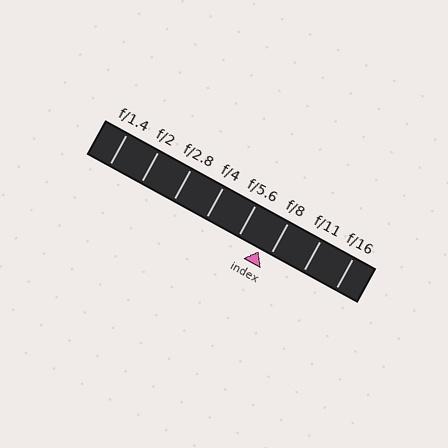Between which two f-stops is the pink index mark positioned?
The index mark is between f/5.6 and f/8.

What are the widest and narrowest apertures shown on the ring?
The widest aperture shown is f/1.4 and the narrowest is f/16.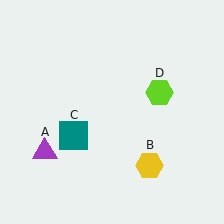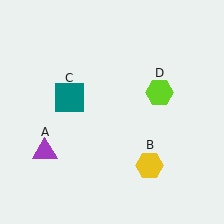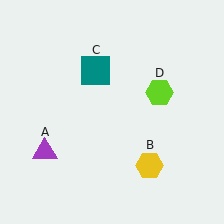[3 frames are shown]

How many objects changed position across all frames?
1 object changed position: teal square (object C).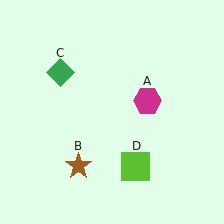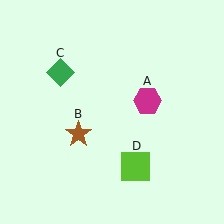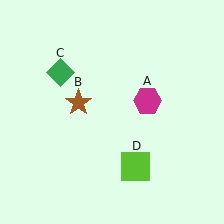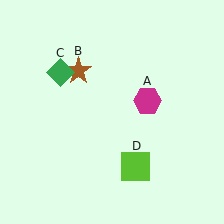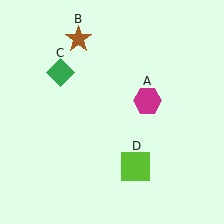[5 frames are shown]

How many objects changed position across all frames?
1 object changed position: brown star (object B).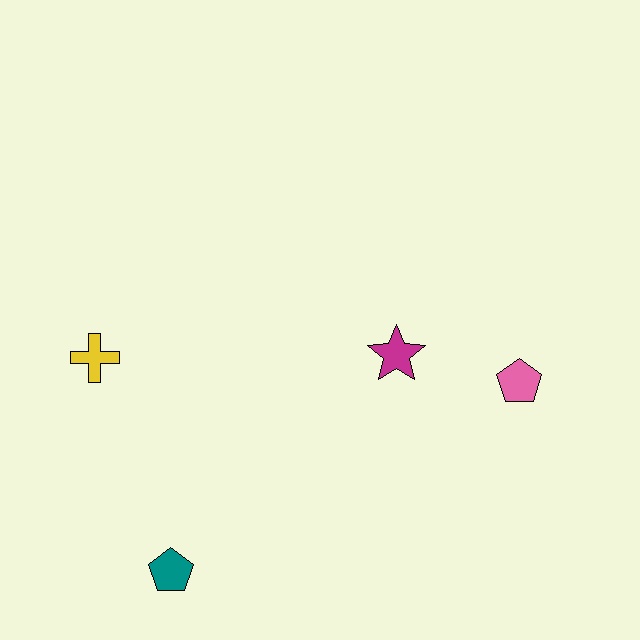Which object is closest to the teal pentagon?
The yellow cross is closest to the teal pentagon.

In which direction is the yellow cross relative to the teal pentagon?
The yellow cross is above the teal pentagon.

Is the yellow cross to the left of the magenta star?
Yes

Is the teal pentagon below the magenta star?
Yes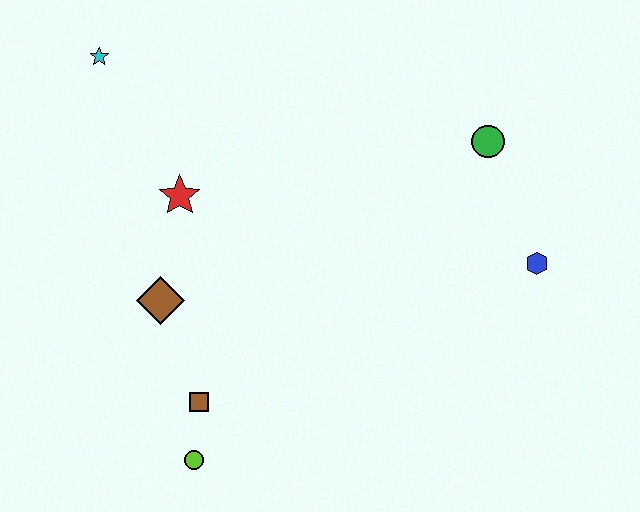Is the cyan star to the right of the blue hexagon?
No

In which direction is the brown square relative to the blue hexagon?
The brown square is to the left of the blue hexagon.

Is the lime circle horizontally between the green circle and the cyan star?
Yes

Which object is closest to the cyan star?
The red star is closest to the cyan star.